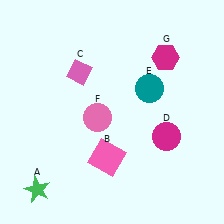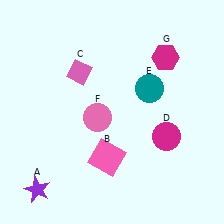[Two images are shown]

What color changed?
The star (A) changed from green in Image 1 to purple in Image 2.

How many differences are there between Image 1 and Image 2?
There is 1 difference between the two images.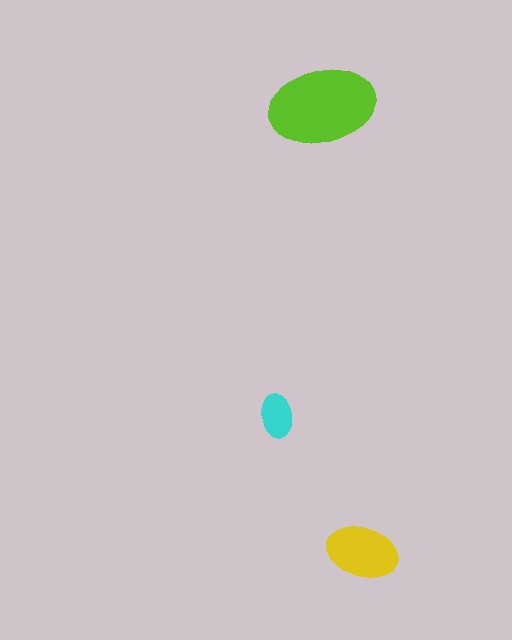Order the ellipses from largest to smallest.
the lime one, the yellow one, the cyan one.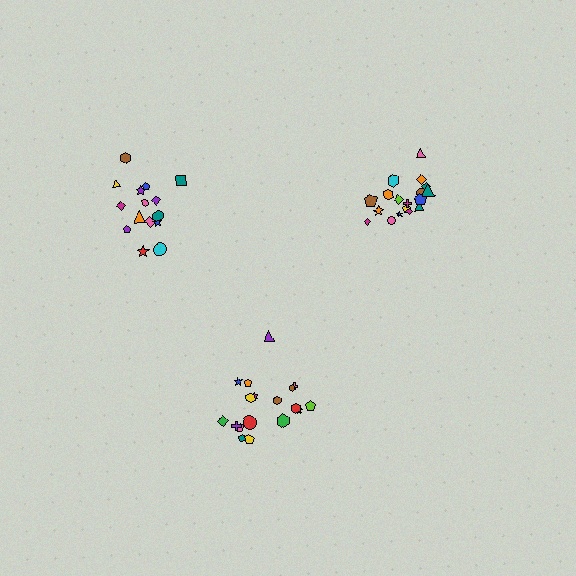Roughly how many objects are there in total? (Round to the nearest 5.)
Roughly 50 objects in total.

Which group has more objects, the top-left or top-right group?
The top-right group.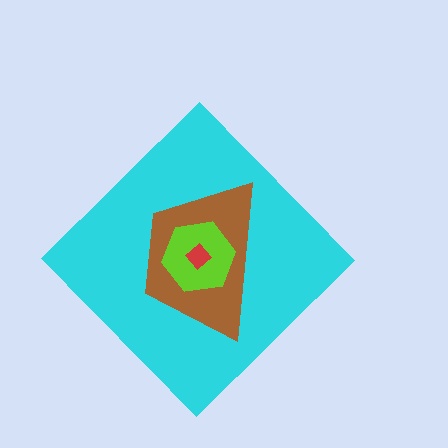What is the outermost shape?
The cyan diamond.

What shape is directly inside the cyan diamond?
The brown trapezoid.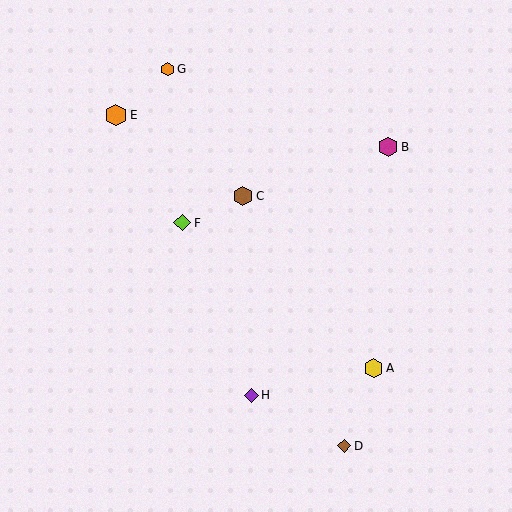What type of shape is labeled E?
Shape E is an orange hexagon.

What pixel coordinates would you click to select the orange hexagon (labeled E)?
Click at (116, 115) to select the orange hexagon E.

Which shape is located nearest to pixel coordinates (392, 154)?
The magenta hexagon (labeled B) at (388, 147) is nearest to that location.